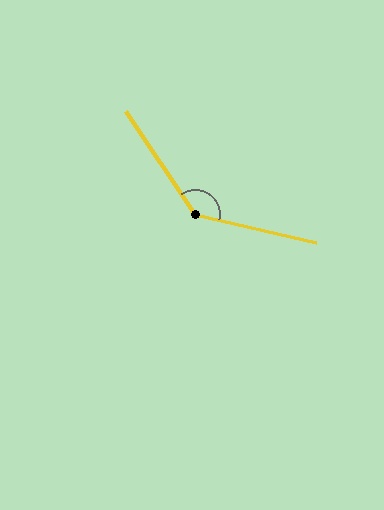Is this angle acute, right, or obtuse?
It is obtuse.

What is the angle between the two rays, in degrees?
Approximately 137 degrees.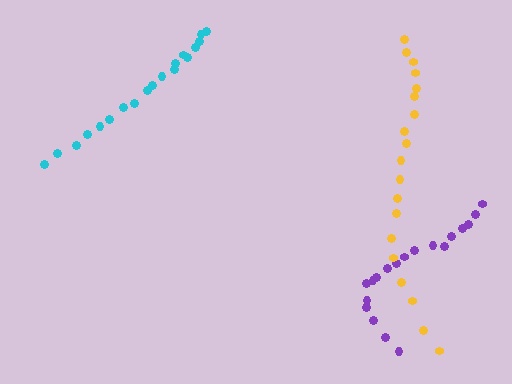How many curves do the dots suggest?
There are 3 distinct paths.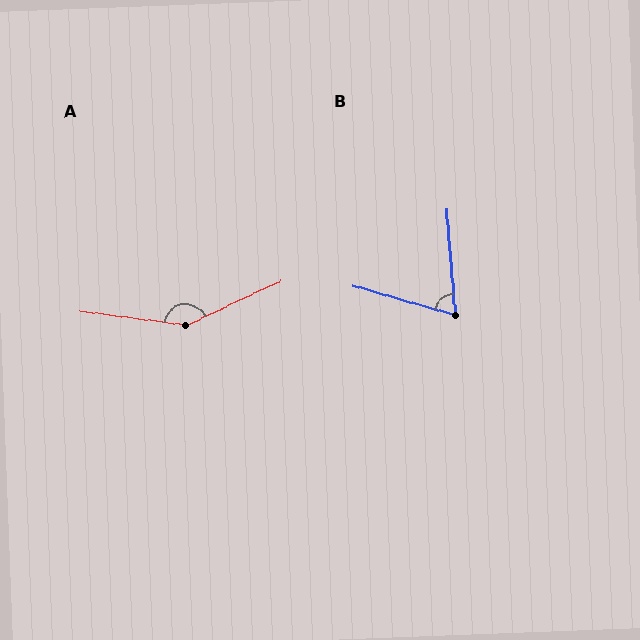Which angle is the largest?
A, at approximately 148 degrees.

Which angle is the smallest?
B, at approximately 69 degrees.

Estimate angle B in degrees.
Approximately 69 degrees.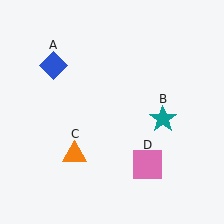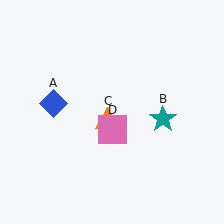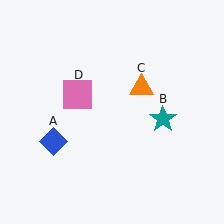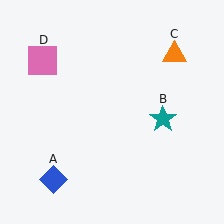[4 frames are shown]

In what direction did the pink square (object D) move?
The pink square (object D) moved up and to the left.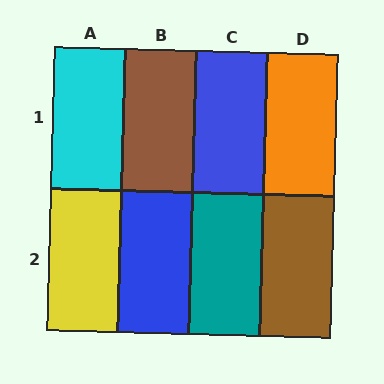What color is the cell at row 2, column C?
Teal.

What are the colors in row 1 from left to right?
Cyan, brown, blue, orange.